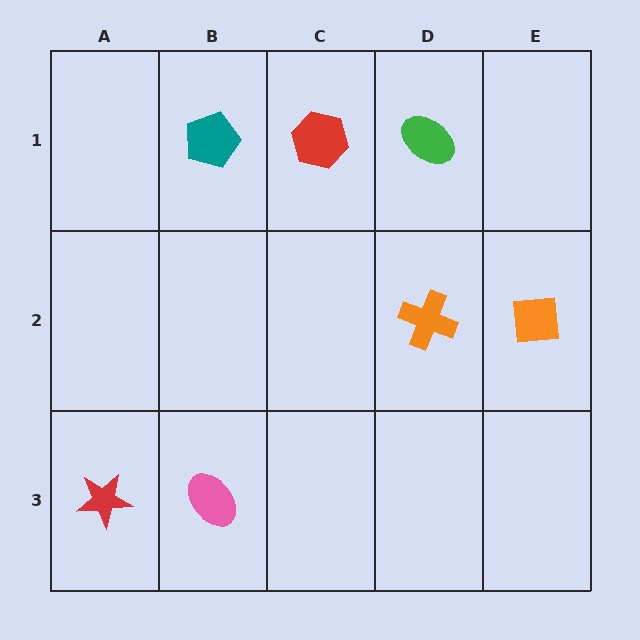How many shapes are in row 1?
3 shapes.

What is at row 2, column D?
An orange cross.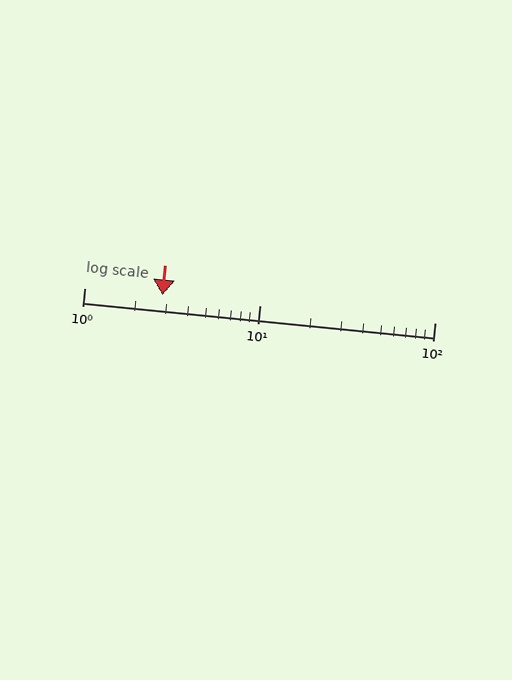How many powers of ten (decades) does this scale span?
The scale spans 2 decades, from 1 to 100.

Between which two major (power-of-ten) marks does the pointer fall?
The pointer is between 1 and 10.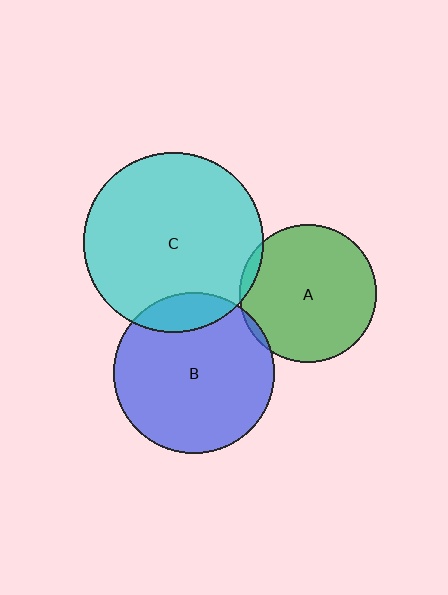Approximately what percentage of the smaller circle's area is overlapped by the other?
Approximately 5%.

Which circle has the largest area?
Circle C (cyan).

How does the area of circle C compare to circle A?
Approximately 1.7 times.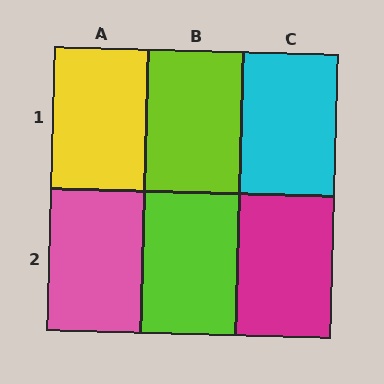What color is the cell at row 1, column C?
Cyan.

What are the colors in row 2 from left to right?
Pink, lime, magenta.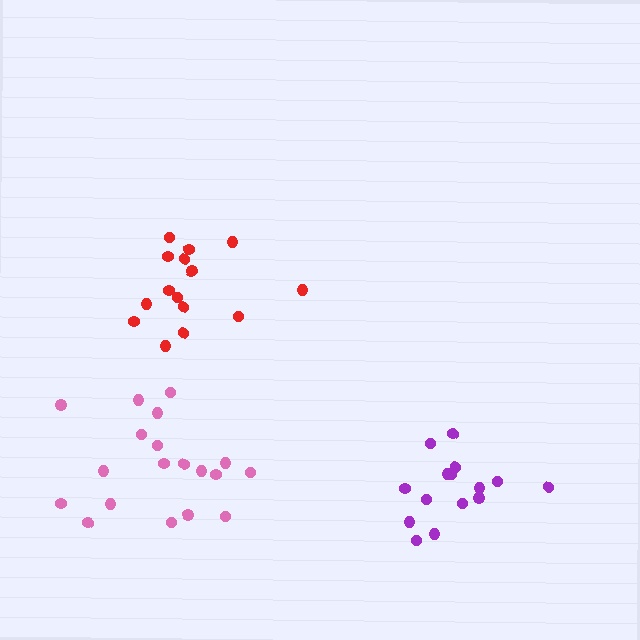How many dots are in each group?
Group 1: 19 dots, Group 2: 15 dots, Group 3: 15 dots (49 total).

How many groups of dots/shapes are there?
There are 3 groups.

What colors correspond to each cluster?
The clusters are colored: pink, red, purple.